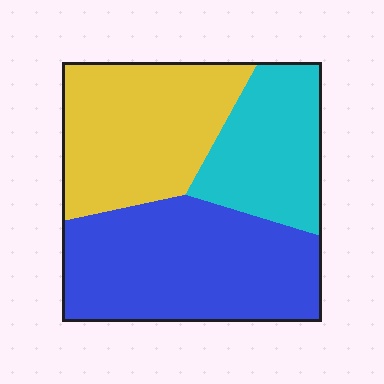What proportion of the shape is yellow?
Yellow takes up about one third (1/3) of the shape.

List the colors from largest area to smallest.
From largest to smallest: blue, yellow, cyan.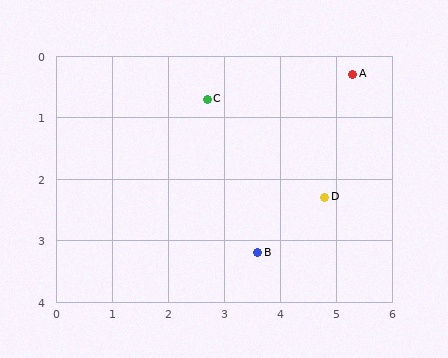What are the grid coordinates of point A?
Point A is at approximately (5.3, 0.3).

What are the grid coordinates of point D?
Point D is at approximately (4.8, 2.3).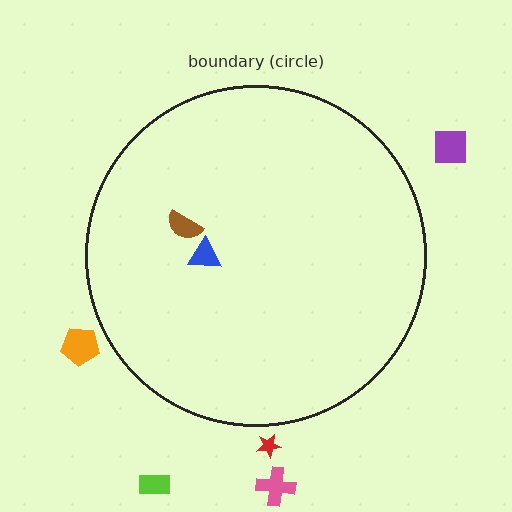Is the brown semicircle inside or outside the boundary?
Inside.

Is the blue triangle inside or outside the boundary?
Inside.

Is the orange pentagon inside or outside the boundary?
Outside.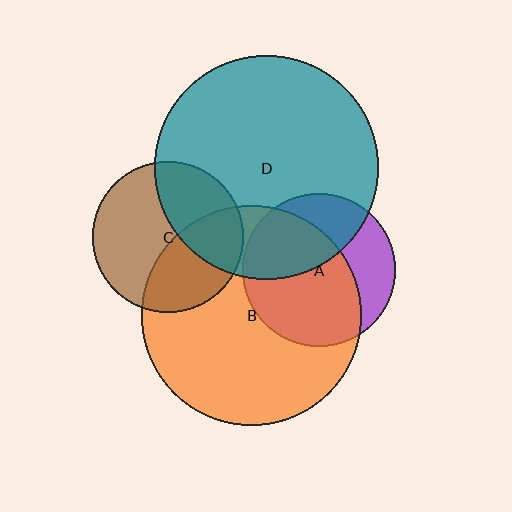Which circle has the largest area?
Circle D (teal).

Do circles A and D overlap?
Yes.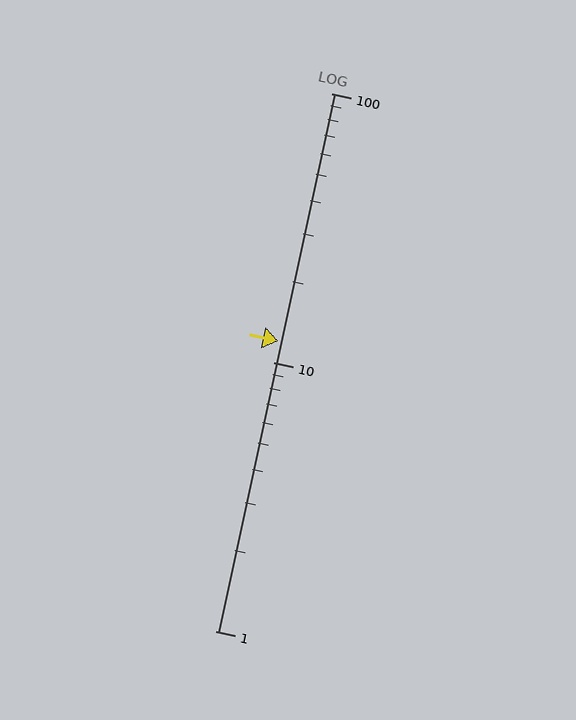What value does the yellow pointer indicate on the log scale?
The pointer indicates approximately 12.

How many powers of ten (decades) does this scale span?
The scale spans 2 decades, from 1 to 100.